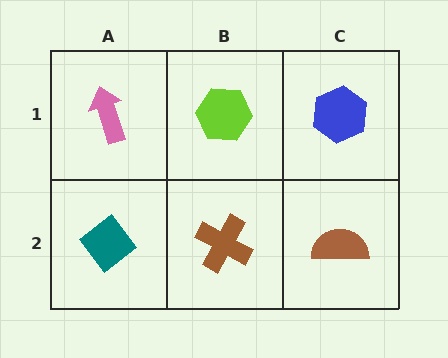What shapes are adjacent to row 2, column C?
A blue hexagon (row 1, column C), a brown cross (row 2, column B).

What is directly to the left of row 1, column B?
A pink arrow.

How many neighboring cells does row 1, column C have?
2.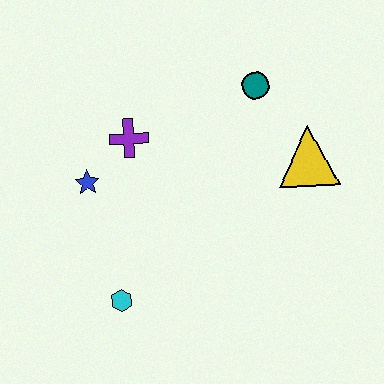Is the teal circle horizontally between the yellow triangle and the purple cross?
Yes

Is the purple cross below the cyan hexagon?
No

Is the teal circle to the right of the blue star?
Yes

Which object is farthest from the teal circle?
The cyan hexagon is farthest from the teal circle.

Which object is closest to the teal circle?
The yellow triangle is closest to the teal circle.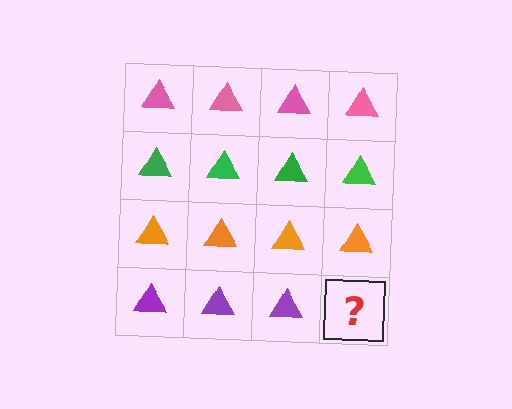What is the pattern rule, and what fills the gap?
The rule is that each row has a consistent color. The gap should be filled with a purple triangle.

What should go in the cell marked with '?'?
The missing cell should contain a purple triangle.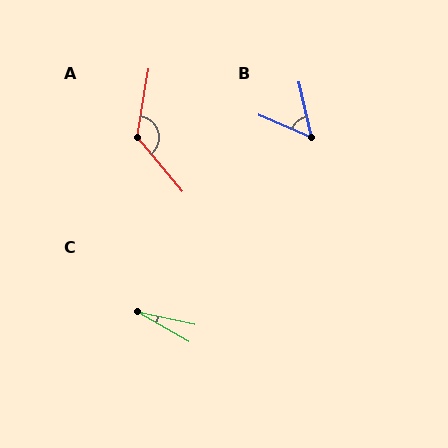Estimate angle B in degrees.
Approximately 55 degrees.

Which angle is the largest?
A, at approximately 131 degrees.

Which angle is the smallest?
C, at approximately 17 degrees.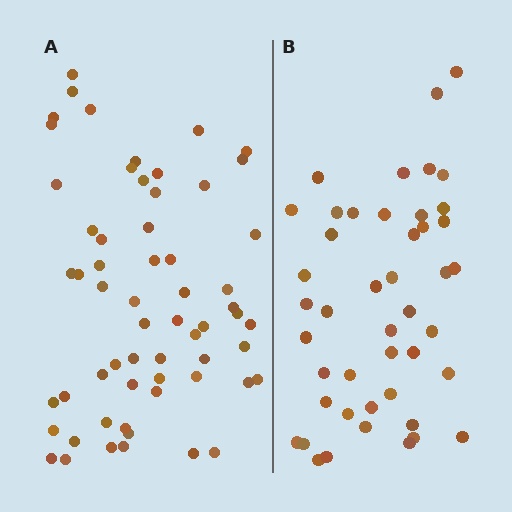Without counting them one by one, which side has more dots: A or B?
Region A (the left region) has more dots.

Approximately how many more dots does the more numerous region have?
Region A has approximately 15 more dots than region B.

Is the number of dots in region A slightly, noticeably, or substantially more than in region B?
Region A has noticeably more, but not dramatically so. The ratio is roughly 1.3 to 1.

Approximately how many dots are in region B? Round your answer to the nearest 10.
About 40 dots. (The exact count is 45, which rounds to 40.)